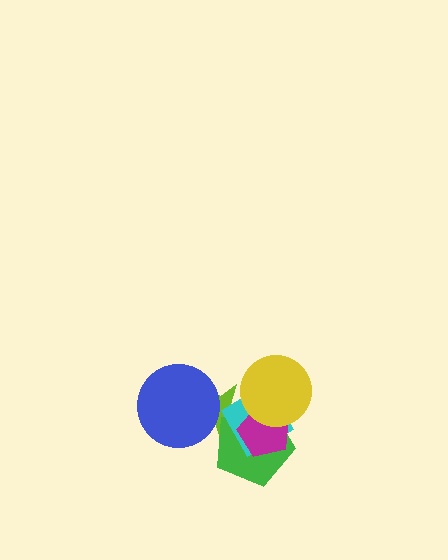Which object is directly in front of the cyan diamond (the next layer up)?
The magenta pentagon is directly in front of the cyan diamond.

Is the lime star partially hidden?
Yes, it is partially covered by another shape.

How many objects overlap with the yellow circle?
3 objects overlap with the yellow circle.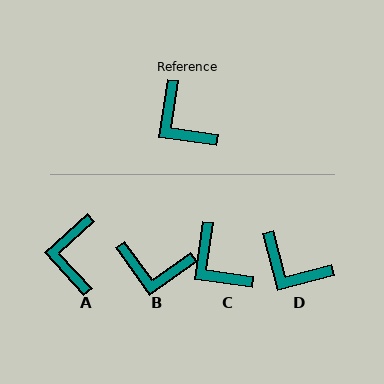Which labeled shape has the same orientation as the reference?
C.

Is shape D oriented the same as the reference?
No, it is off by about 24 degrees.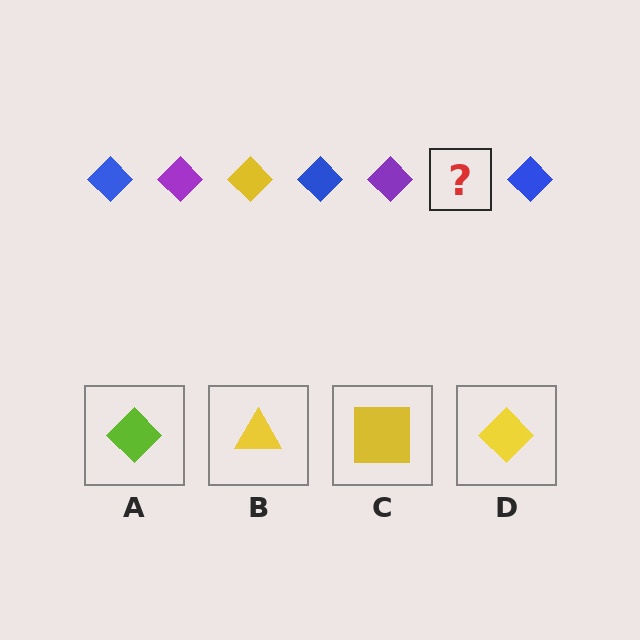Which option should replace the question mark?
Option D.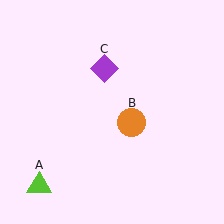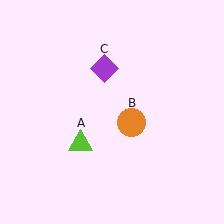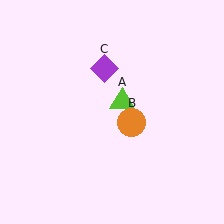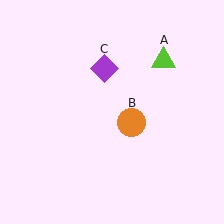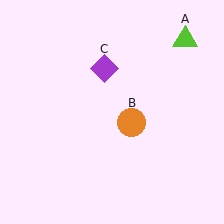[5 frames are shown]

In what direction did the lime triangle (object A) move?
The lime triangle (object A) moved up and to the right.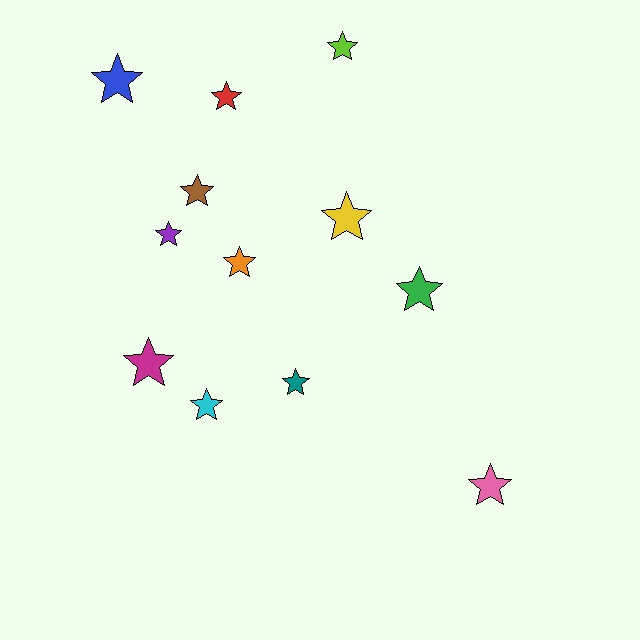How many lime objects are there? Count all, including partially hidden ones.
There is 1 lime object.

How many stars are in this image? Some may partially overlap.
There are 12 stars.